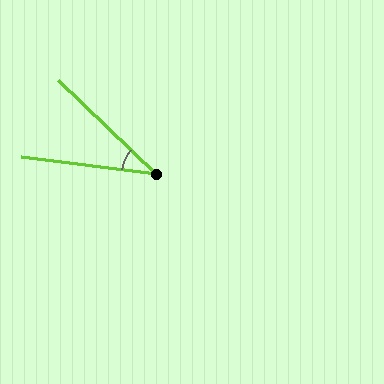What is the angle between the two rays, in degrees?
Approximately 37 degrees.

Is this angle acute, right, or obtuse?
It is acute.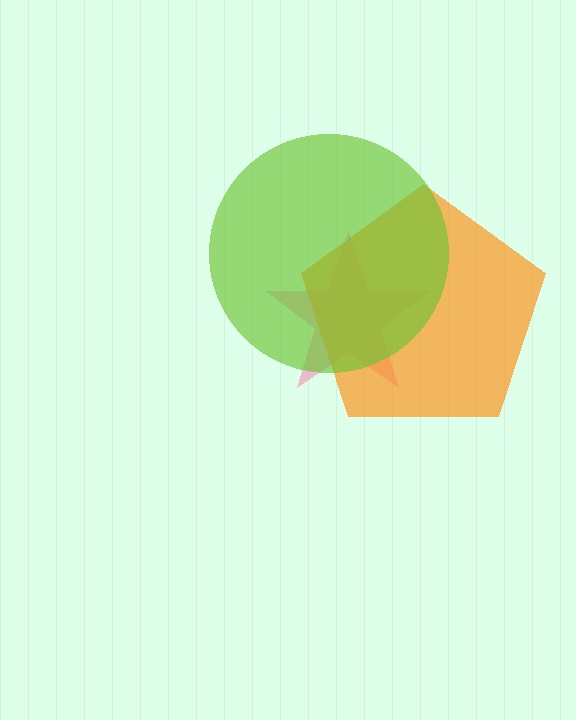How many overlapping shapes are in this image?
There are 3 overlapping shapes in the image.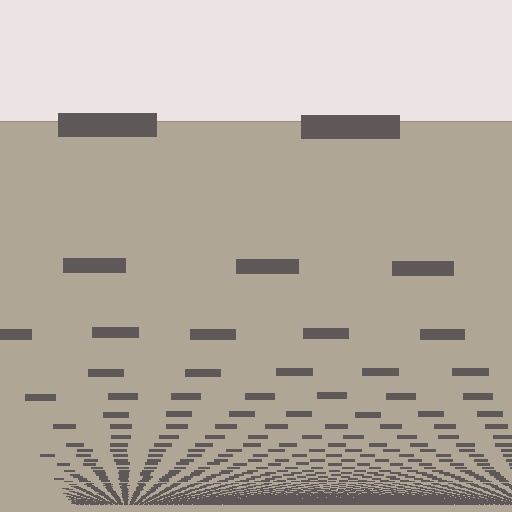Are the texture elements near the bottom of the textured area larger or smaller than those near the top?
Smaller. The gradient is inverted — elements near the bottom are smaller and denser.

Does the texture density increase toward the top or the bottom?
Density increases toward the bottom.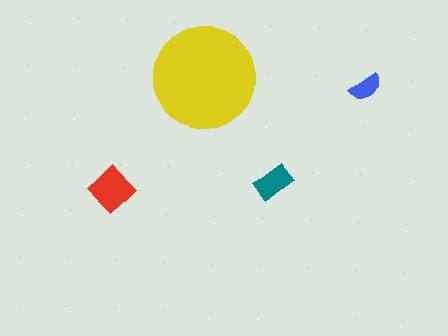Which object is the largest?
The yellow circle.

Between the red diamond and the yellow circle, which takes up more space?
The yellow circle.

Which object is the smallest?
The blue semicircle.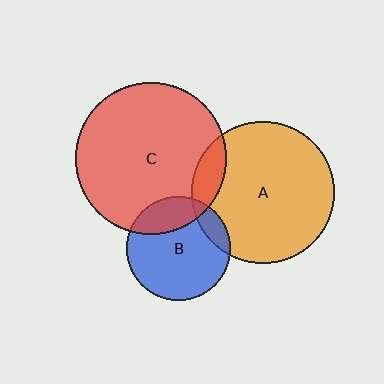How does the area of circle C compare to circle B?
Approximately 2.1 times.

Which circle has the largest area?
Circle C (red).